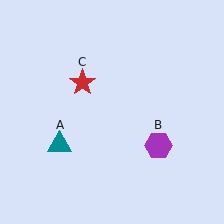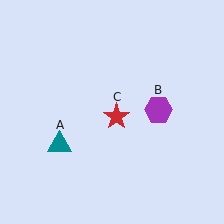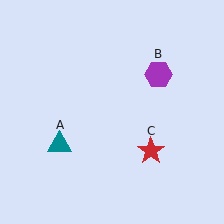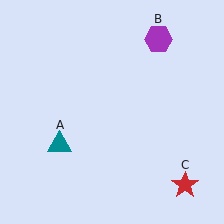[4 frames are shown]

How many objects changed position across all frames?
2 objects changed position: purple hexagon (object B), red star (object C).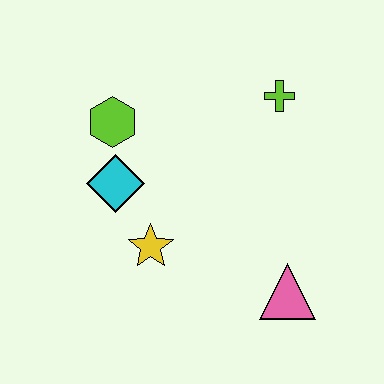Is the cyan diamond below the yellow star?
No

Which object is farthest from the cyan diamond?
The pink triangle is farthest from the cyan diamond.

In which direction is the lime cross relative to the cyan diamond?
The lime cross is to the right of the cyan diamond.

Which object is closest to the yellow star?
The cyan diamond is closest to the yellow star.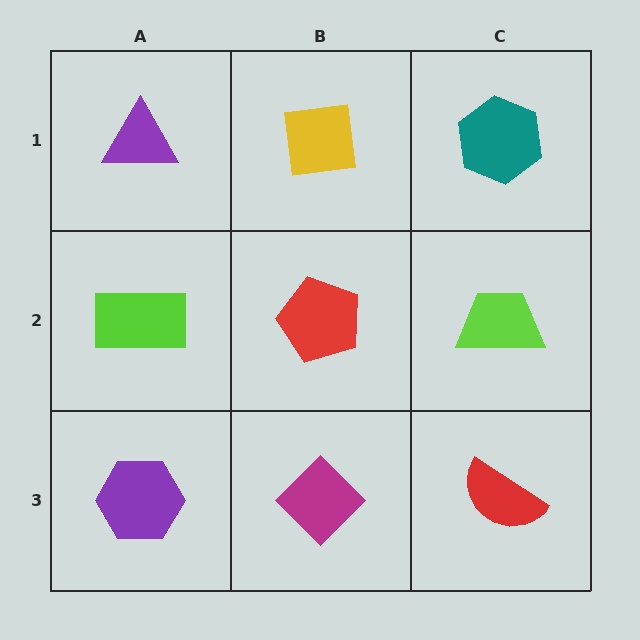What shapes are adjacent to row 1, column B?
A red pentagon (row 2, column B), a purple triangle (row 1, column A), a teal hexagon (row 1, column C).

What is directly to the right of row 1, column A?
A yellow square.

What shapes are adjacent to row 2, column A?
A purple triangle (row 1, column A), a purple hexagon (row 3, column A), a red pentagon (row 2, column B).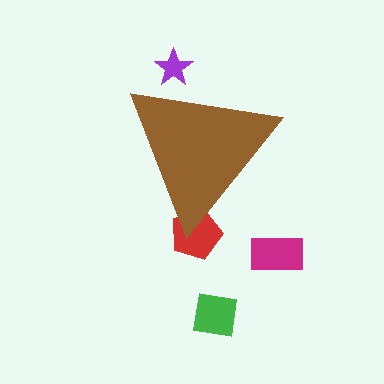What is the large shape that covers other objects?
A brown triangle.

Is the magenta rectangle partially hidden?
No, the magenta rectangle is fully visible.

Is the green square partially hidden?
No, the green square is fully visible.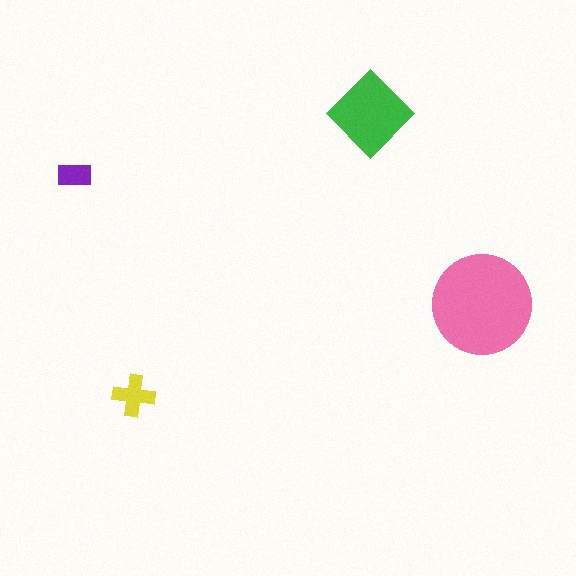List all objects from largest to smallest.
The pink circle, the green diamond, the yellow cross, the purple rectangle.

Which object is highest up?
The green diamond is topmost.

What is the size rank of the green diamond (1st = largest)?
2nd.